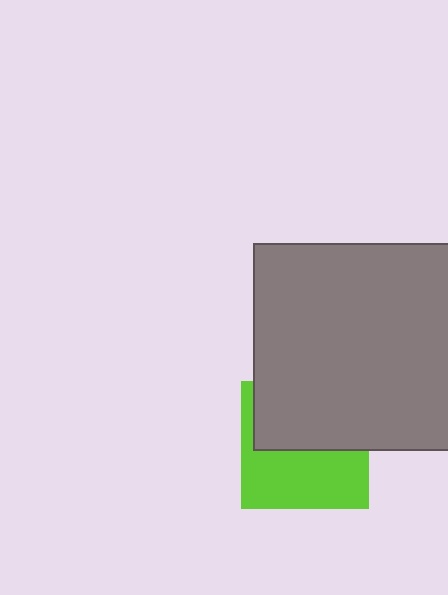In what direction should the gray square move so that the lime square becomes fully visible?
The gray square should move up. That is the shortest direction to clear the overlap and leave the lime square fully visible.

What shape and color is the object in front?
The object in front is a gray square.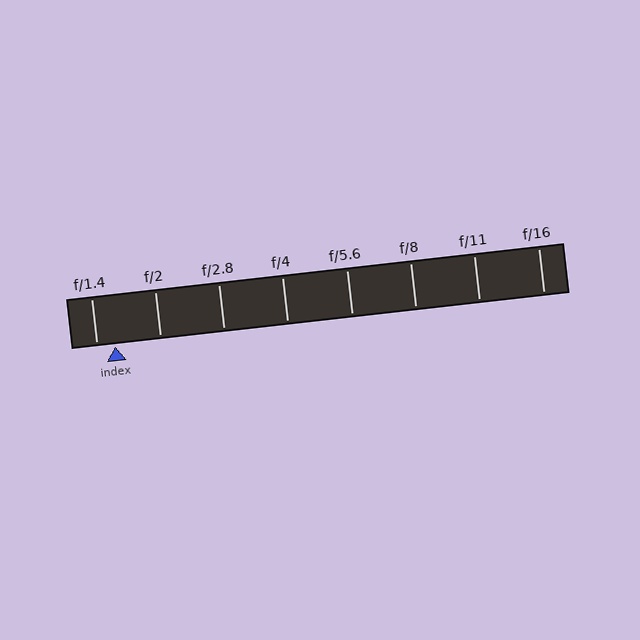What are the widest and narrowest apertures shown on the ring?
The widest aperture shown is f/1.4 and the narrowest is f/16.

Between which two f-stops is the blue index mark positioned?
The index mark is between f/1.4 and f/2.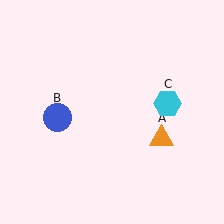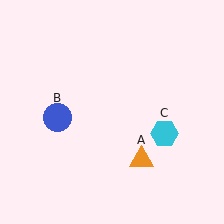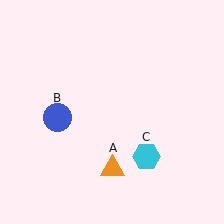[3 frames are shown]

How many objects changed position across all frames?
2 objects changed position: orange triangle (object A), cyan hexagon (object C).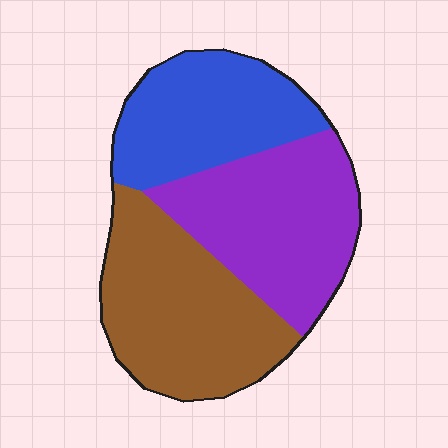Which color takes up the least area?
Blue, at roughly 30%.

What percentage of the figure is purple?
Purple covers around 35% of the figure.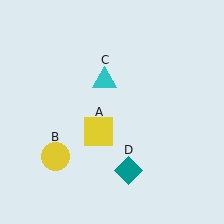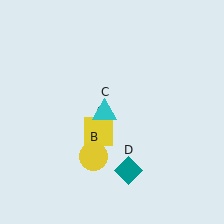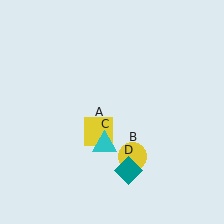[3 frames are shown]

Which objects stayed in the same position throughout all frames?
Yellow square (object A) and teal diamond (object D) remained stationary.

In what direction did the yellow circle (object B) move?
The yellow circle (object B) moved right.